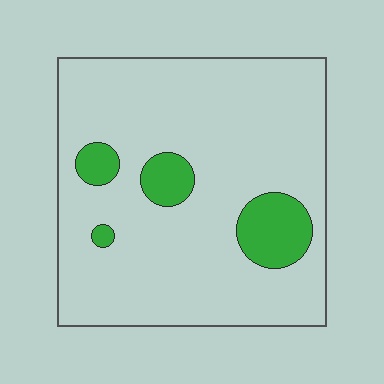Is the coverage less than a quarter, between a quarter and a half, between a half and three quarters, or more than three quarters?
Less than a quarter.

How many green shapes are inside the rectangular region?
4.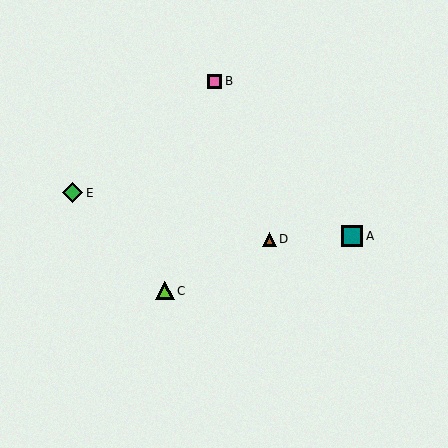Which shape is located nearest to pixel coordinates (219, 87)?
The pink square (labeled B) at (215, 81) is nearest to that location.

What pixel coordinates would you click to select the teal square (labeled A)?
Click at (352, 236) to select the teal square A.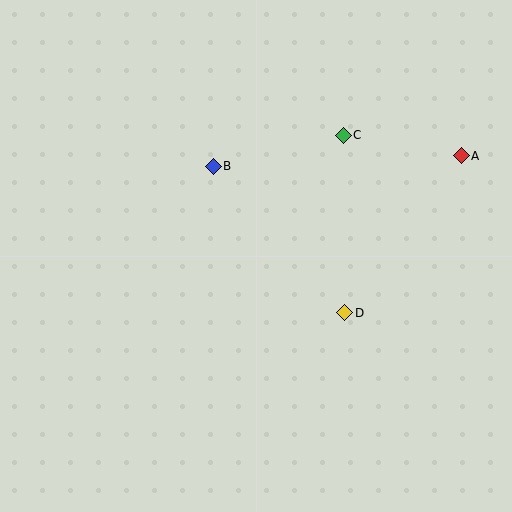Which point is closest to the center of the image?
Point B at (213, 166) is closest to the center.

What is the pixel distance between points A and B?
The distance between A and B is 248 pixels.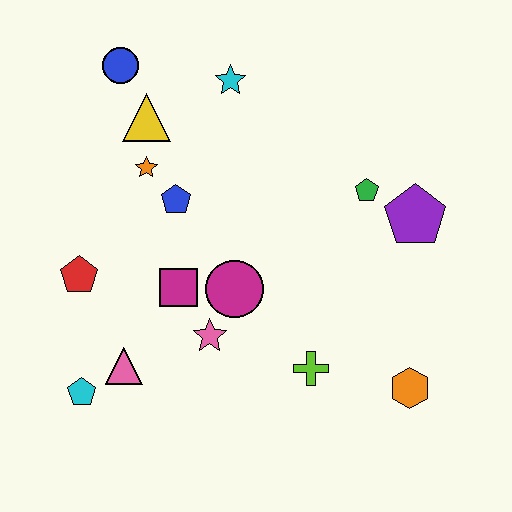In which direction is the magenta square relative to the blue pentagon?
The magenta square is below the blue pentagon.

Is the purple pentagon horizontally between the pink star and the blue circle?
No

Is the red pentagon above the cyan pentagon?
Yes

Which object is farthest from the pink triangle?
The purple pentagon is farthest from the pink triangle.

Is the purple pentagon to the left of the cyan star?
No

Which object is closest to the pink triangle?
The cyan pentagon is closest to the pink triangle.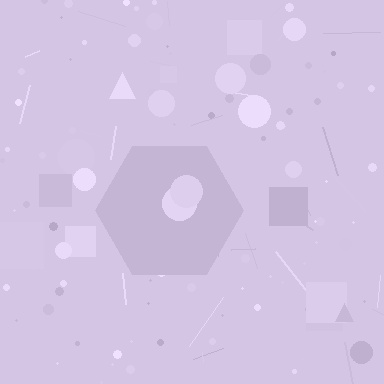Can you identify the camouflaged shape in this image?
The camouflaged shape is a hexagon.